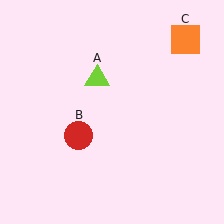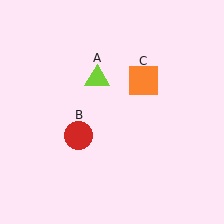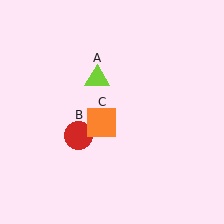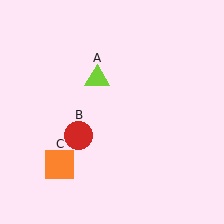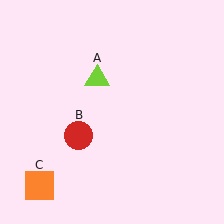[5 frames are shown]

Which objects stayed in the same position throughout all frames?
Lime triangle (object A) and red circle (object B) remained stationary.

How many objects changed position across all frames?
1 object changed position: orange square (object C).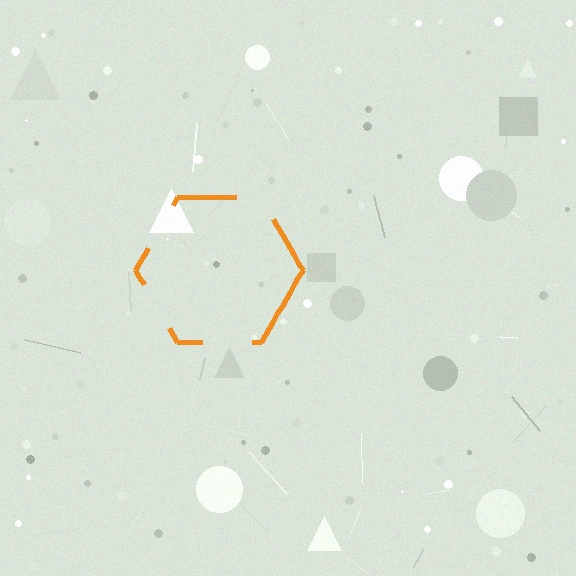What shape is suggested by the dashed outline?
The dashed outline suggests a hexagon.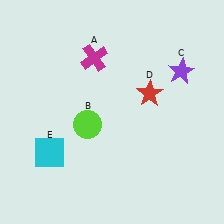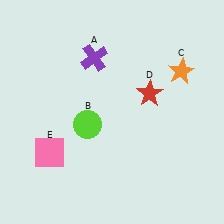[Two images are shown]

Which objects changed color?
A changed from magenta to purple. C changed from purple to orange. E changed from cyan to pink.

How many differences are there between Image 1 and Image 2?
There are 3 differences between the two images.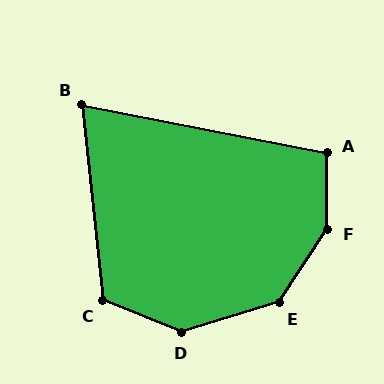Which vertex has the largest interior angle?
F, at approximately 146 degrees.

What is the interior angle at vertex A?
Approximately 102 degrees (obtuse).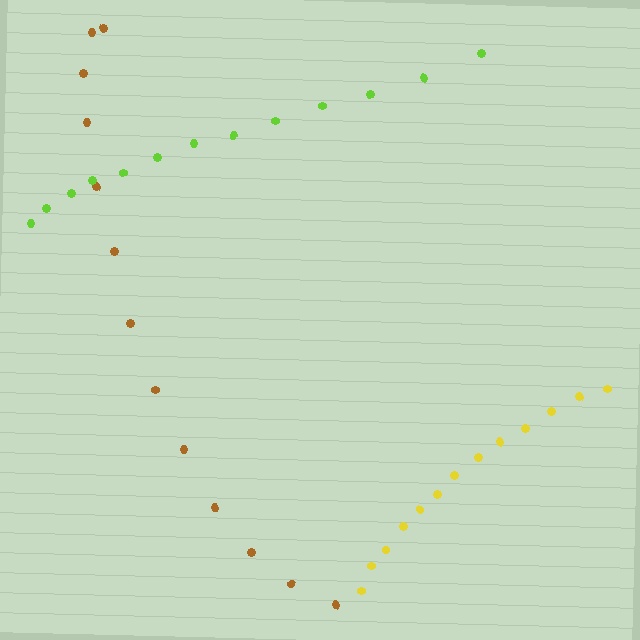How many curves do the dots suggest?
There are 3 distinct paths.